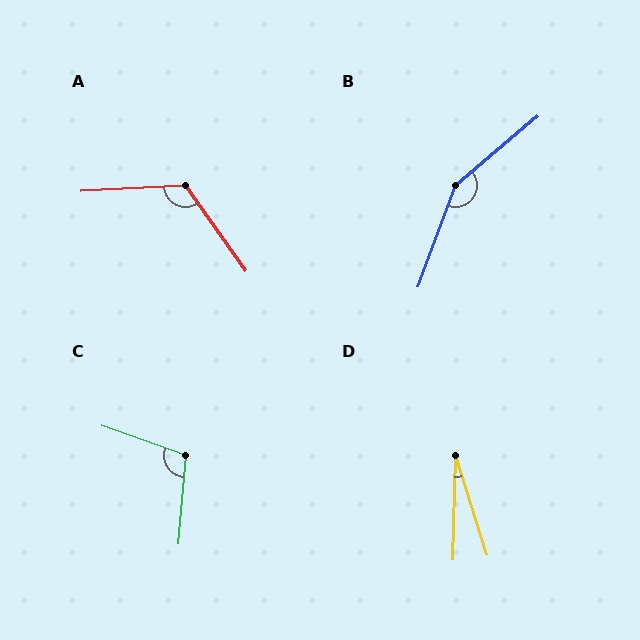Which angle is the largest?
B, at approximately 150 degrees.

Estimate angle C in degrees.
Approximately 104 degrees.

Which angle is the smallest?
D, at approximately 19 degrees.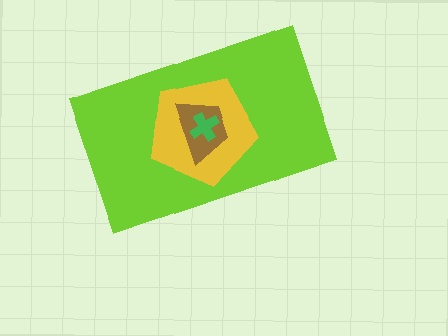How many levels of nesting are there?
4.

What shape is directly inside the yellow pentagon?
The brown trapezoid.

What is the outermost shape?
The lime rectangle.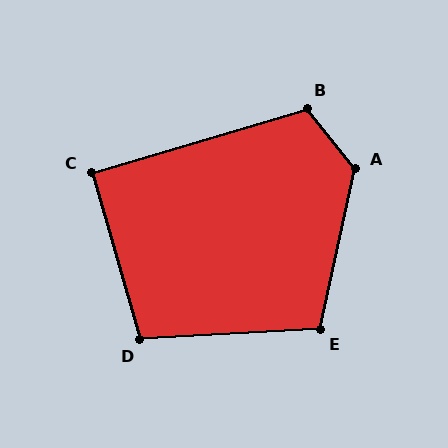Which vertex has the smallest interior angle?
C, at approximately 90 degrees.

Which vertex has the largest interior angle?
A, at approximately 129 degrees.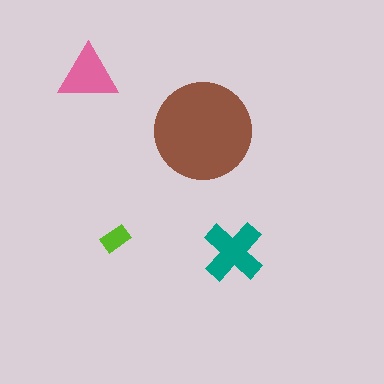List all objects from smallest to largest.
The lime rectangle, the pink triangle, the teal cross, the brown circle.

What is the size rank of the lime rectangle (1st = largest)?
4th.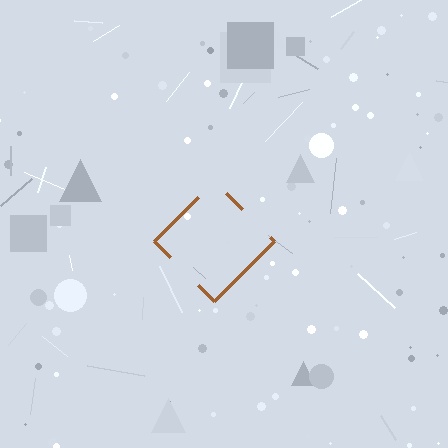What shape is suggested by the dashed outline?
The dashed outline suggests a diamond.